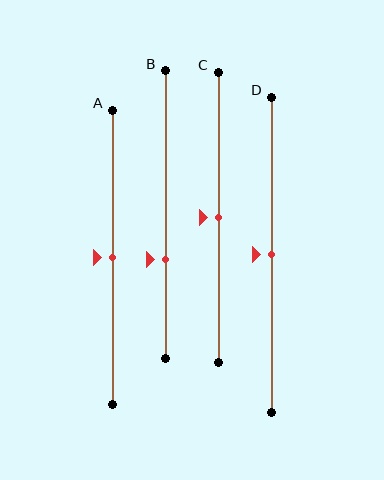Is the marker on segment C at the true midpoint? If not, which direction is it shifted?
Yes, the marker on segment C is at the true midpoint.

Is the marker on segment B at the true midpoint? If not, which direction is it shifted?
No, the marker on segment B is shifted downward by about 16% of the segment length.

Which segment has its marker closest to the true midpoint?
Segment A has its marker closest to the true midpoint.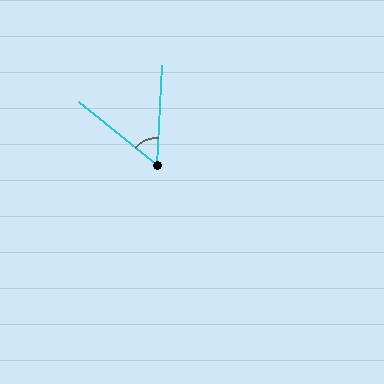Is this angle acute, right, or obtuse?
It is acute.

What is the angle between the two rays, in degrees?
Approximately 54 degrees.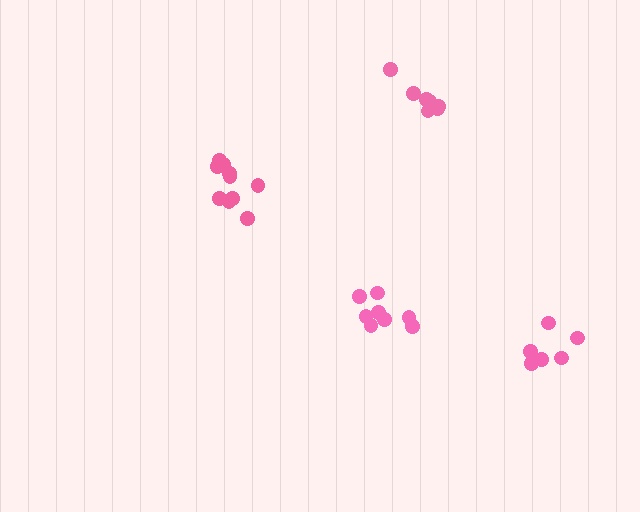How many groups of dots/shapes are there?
There are 4 groups.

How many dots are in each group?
Group 1: 12 dots, Group 2: 6 dots, Group 3: 8 dots, Group 4: 7 dots (33 total).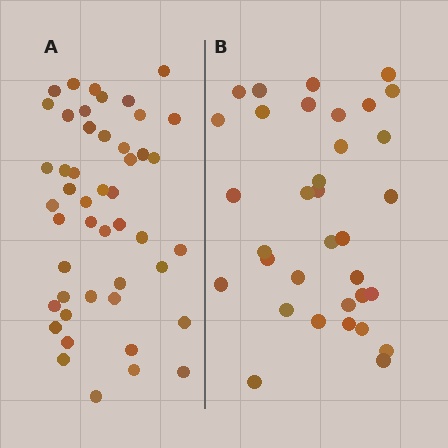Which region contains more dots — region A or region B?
Region A (the left region) has more dots.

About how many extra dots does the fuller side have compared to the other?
Region A has approximately 15 more dots than region B.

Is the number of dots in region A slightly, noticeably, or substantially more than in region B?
Region A has noticeably more, but not dramatically so. The ratio is roughly 1.4 to 1.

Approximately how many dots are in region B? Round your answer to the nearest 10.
About 30 dots. (The exact count is 34, which rounds to 30.)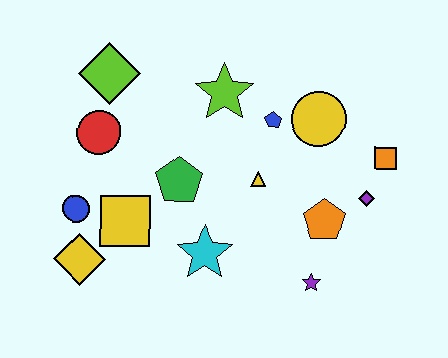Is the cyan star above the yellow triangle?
No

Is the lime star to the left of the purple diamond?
Yes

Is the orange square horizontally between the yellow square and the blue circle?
No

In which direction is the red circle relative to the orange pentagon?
The red circle is to the left of the orange pentagon.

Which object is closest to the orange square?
The purple diamond is closest to the orange square.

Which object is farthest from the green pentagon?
The orange square is farthest from the green pentagon.